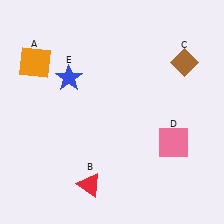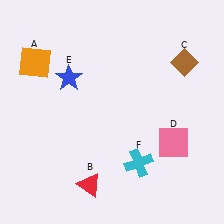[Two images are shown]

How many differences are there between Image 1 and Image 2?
There is 1 difference between the two images.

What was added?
A cyan cross (F) was added in Image 2.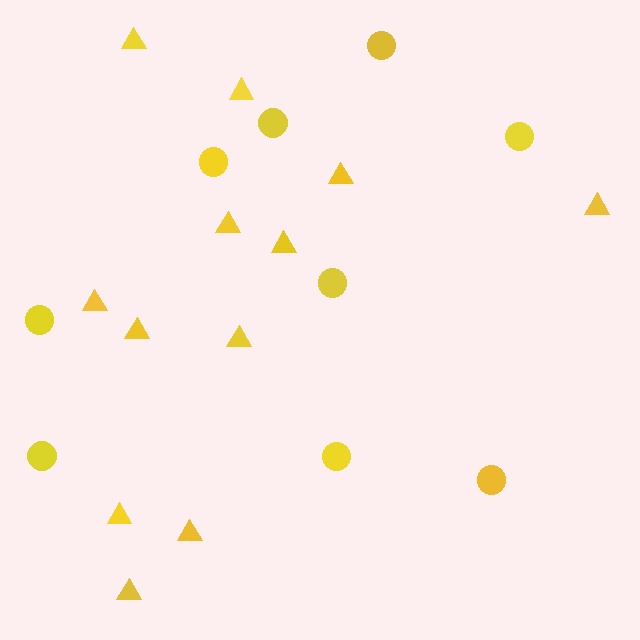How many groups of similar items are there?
There are 2 groups: one group of circles (9) and one group of triangles (12).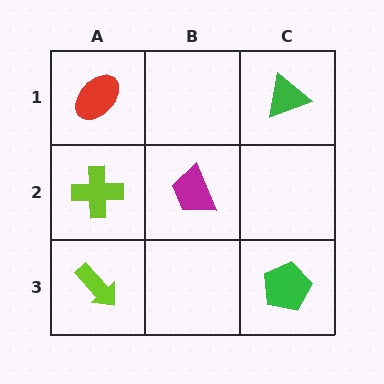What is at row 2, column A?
A lime cross.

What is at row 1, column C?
A green triangle.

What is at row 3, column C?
A green pentagon.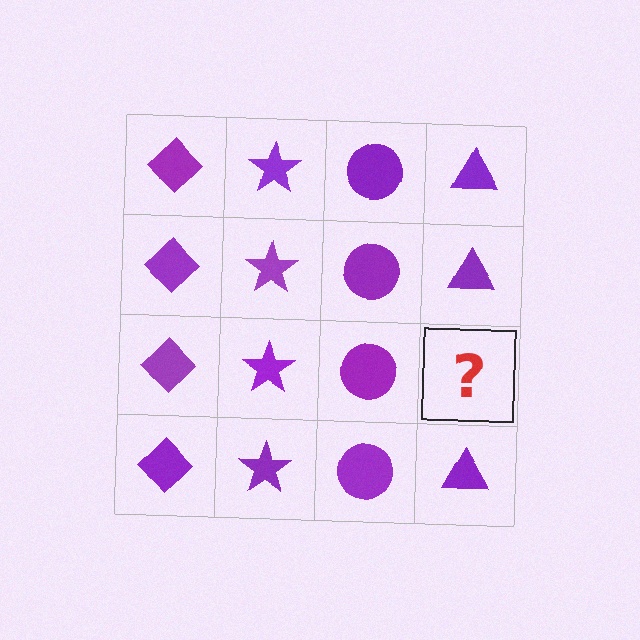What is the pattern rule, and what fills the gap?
The rule is that each column has a consistent shape. The gap should be filled with a purple triangle.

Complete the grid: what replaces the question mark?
The question mark should be replaced with a purple triangle.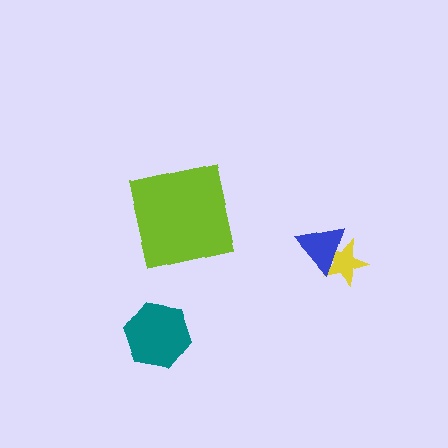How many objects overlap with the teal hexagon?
0 objects overlap with the teal hexagon.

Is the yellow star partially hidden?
Yes, it is partially covered by another shape.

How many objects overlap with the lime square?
0 objects overlap with the lime square.